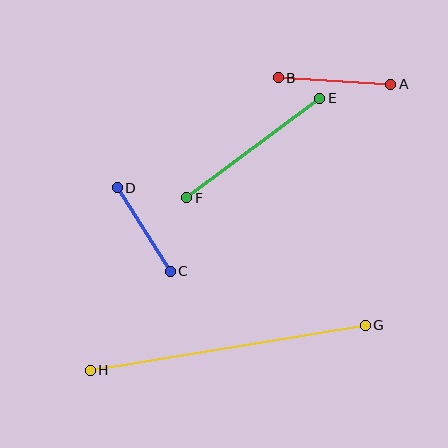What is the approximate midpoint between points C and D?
The midpoint is at approximately (144, 230) pixels.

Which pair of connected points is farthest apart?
Points G and H are farthest apart.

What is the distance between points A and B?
The distance is approximately 113 pixels.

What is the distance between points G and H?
The distance is approximately 279 pixels.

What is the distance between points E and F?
The distance is approximately 166 pixels.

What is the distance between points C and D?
The distance is approximately 99 pixels.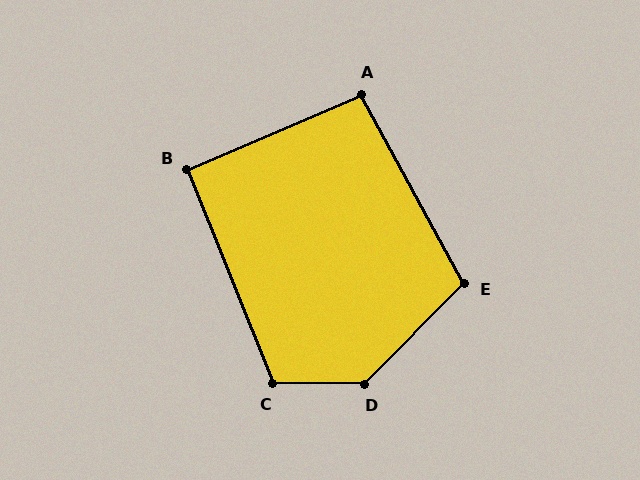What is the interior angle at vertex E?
Approximately 106 degrees (obtuse).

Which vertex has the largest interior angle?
D, at approximately 134 degrees.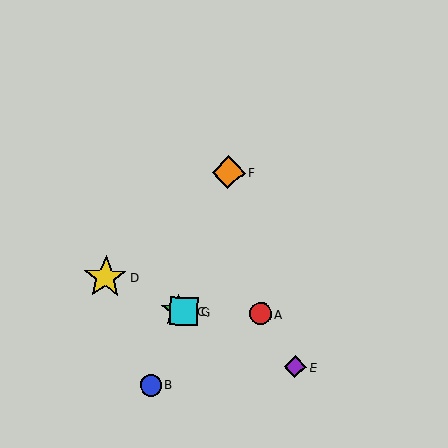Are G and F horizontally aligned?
No, G is at y≈311 and F is at y≈173.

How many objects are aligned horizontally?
3 objects (A, C, G) are aligned horizontally.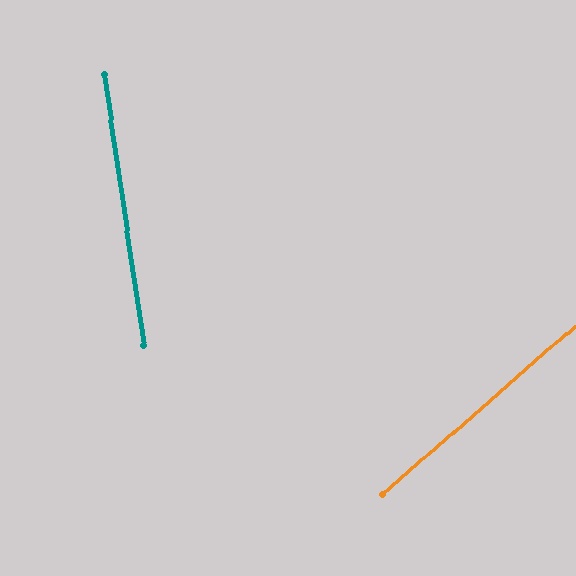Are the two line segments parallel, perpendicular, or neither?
Neither parallel nor perpendicular — they differ by about 57°.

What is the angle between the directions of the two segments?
Approximately 57 degrees.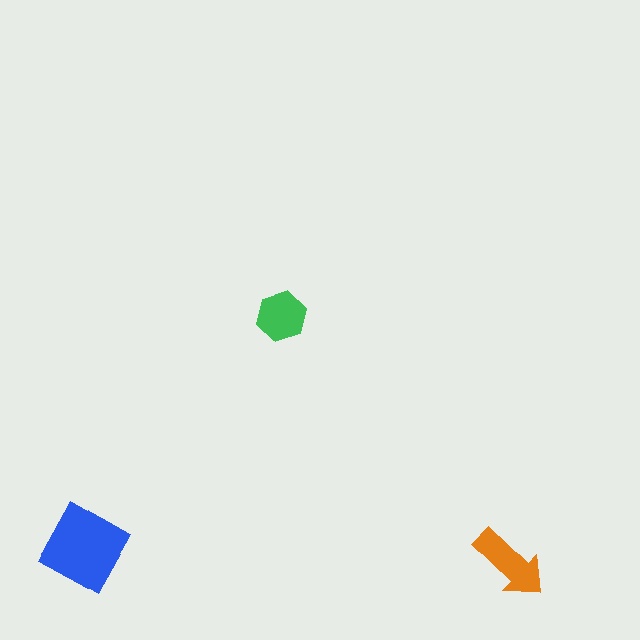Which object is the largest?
The blue square.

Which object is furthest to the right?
The orange arrow is rightmost.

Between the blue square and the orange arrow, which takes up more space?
The blue square.